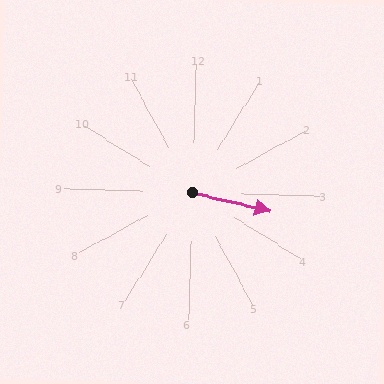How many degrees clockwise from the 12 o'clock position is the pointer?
Approximately 102 degrees.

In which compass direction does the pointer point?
East.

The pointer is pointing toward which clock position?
Roughly 3 o'clock.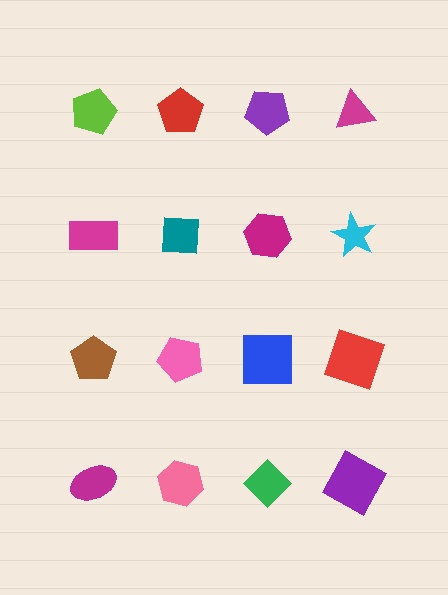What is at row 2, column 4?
A cyan star.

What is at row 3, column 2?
A pink pentagon.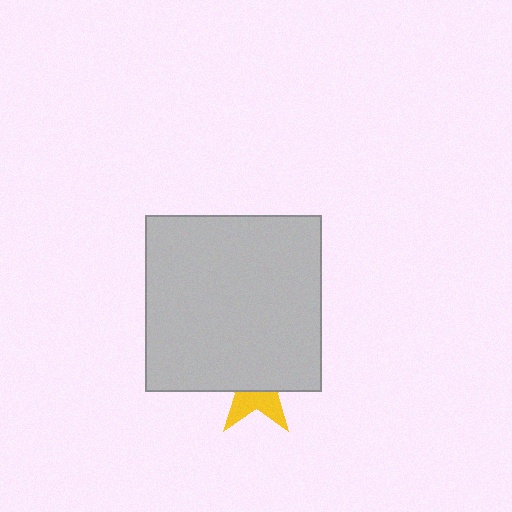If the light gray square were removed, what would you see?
You would see the complete yellow star.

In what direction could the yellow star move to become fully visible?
The yellow star could move down. That would shift it out from behind the light gray square entirely.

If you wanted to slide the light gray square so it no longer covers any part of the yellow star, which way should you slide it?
Slide it up — that is the most direct way to separate the two shapes.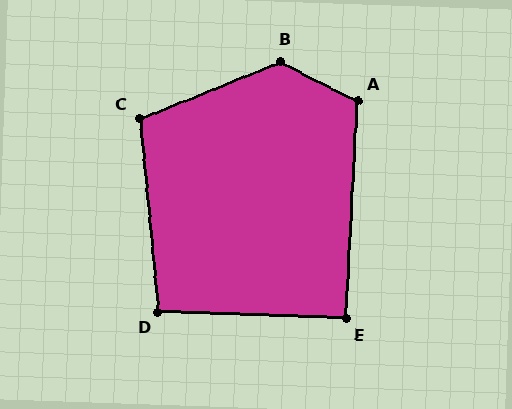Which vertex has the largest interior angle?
B, at approximately 131 degrees.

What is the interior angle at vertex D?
Approximately 98 degrees (obtuse).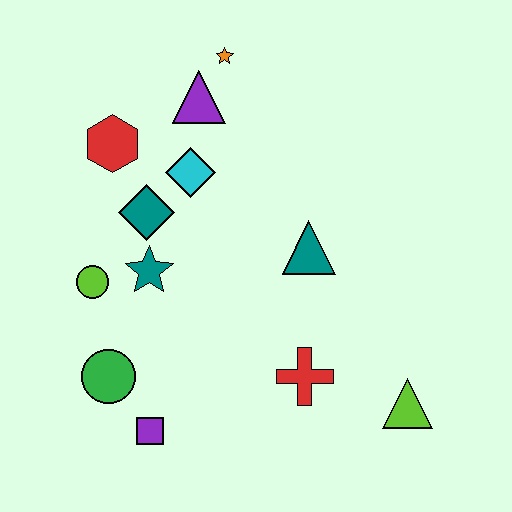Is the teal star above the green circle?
Yes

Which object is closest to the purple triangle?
The orange star is closest to the purple triangle.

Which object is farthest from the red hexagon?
The lime triangle is farthest from the red hexagon.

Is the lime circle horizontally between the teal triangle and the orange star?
No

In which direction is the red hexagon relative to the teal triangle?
The red hexagon is to the left of the teal triangle.